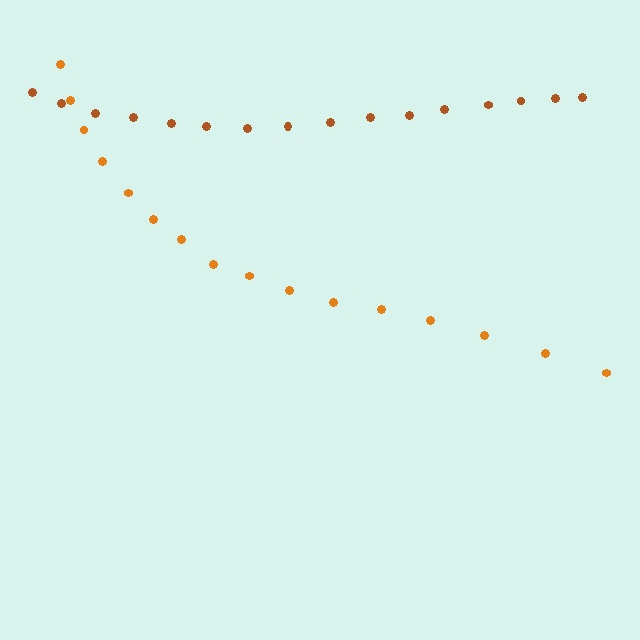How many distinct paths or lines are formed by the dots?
There are 2 distinct paths.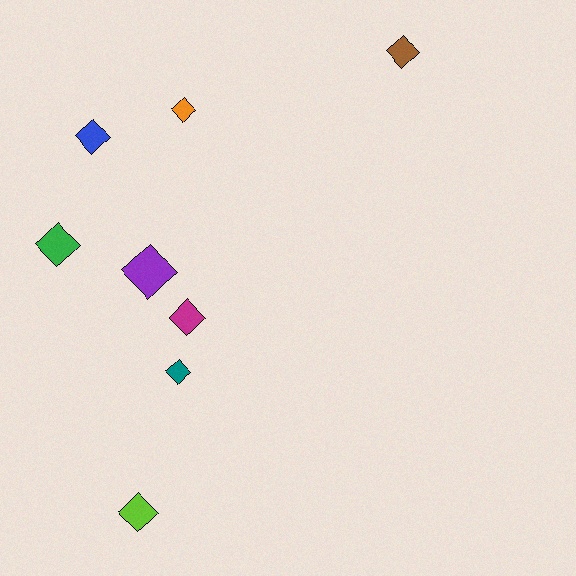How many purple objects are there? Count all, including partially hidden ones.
There is 1 purple object.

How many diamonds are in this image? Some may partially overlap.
There are 8 diamonds.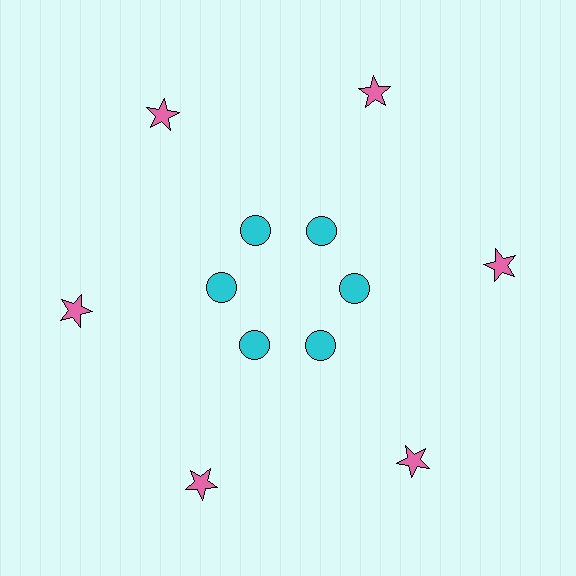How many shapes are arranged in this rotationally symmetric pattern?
There are 12 shapes, arranged in 6 groups of 2.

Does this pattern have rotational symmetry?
Yes, this pattern has 6-fold rotational symmetry. It looks the same after rotating 60 degrees around the center.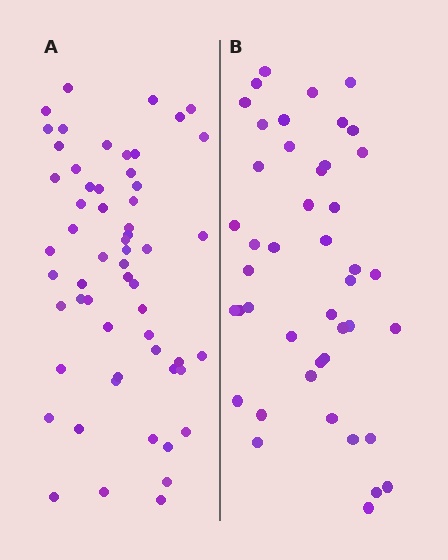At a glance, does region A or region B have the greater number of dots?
Region A (the left region) has more dots.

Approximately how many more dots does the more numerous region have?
Region A has approximately 15 more dots than region B.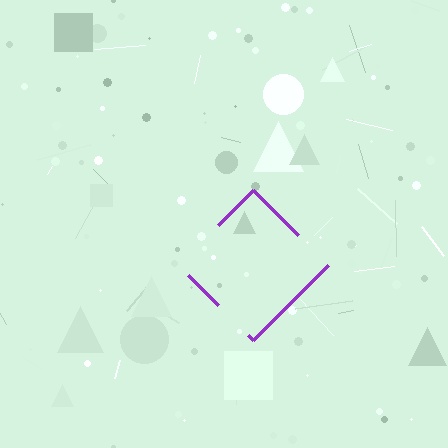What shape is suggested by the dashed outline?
The dashed outline suggests a diamond.